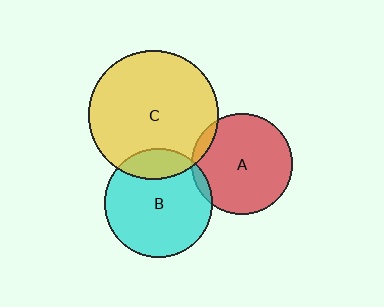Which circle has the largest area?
Circle C (yellow).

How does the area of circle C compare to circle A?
Approximately 1.7 times.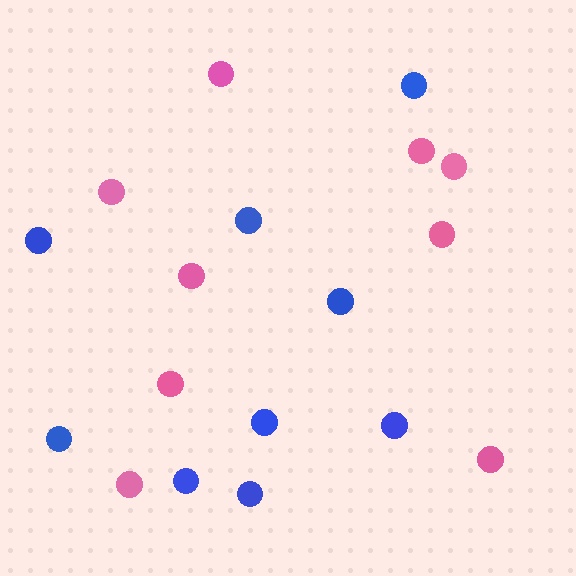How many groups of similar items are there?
There are 2 groups: one group of blue circles (9) and one group of pink circles (9).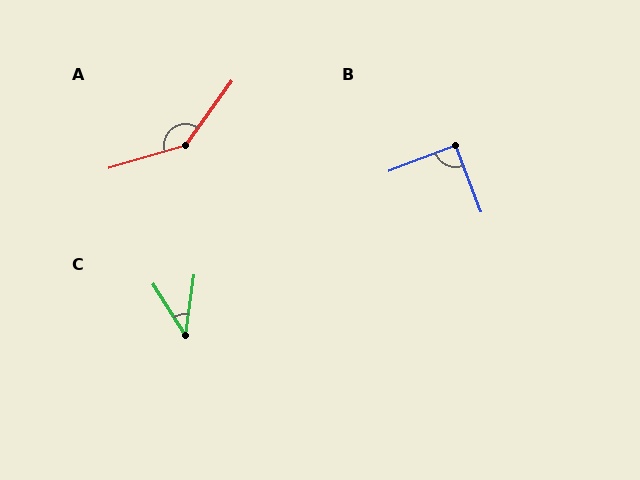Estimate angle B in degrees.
Approximately 90 degrees.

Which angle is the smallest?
C, at approximately 40 degrees.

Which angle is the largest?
A, at approximately 142 degrees.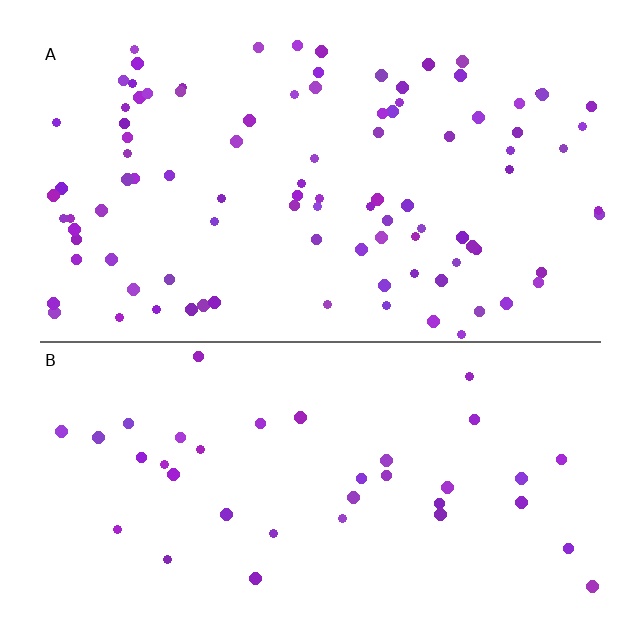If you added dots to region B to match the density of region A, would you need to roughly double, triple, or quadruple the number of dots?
Approximately triple.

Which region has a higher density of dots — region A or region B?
A (the top).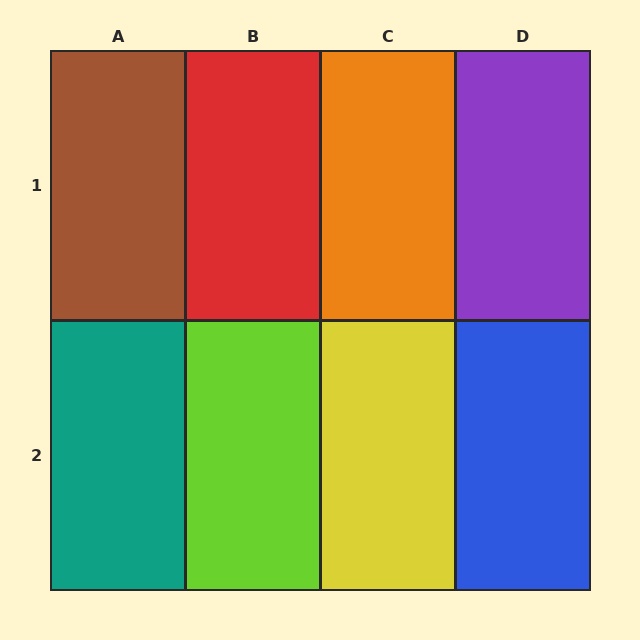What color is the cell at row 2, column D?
Blue.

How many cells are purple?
1 cell is purple.